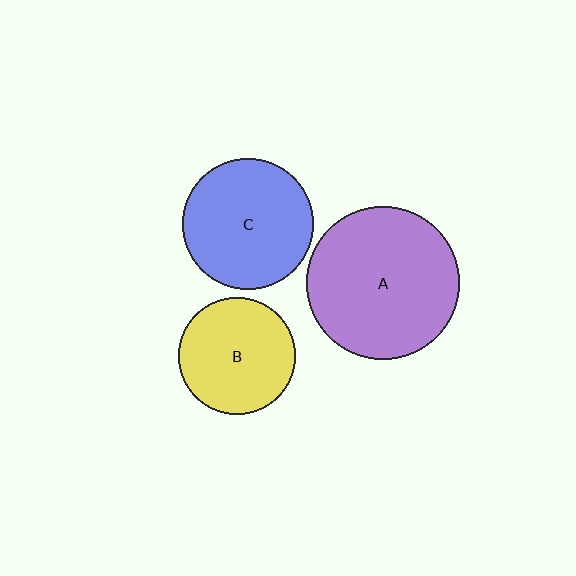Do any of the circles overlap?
No, none of the circles overlap.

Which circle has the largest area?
Circle A (purple).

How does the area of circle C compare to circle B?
Approximately 1.2 times.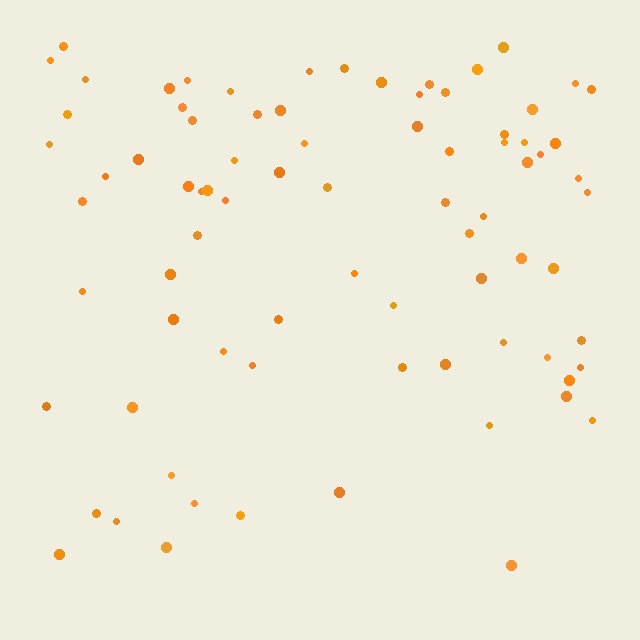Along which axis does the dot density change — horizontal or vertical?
Vertical.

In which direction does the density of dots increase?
From bottom to top, with the top side densest.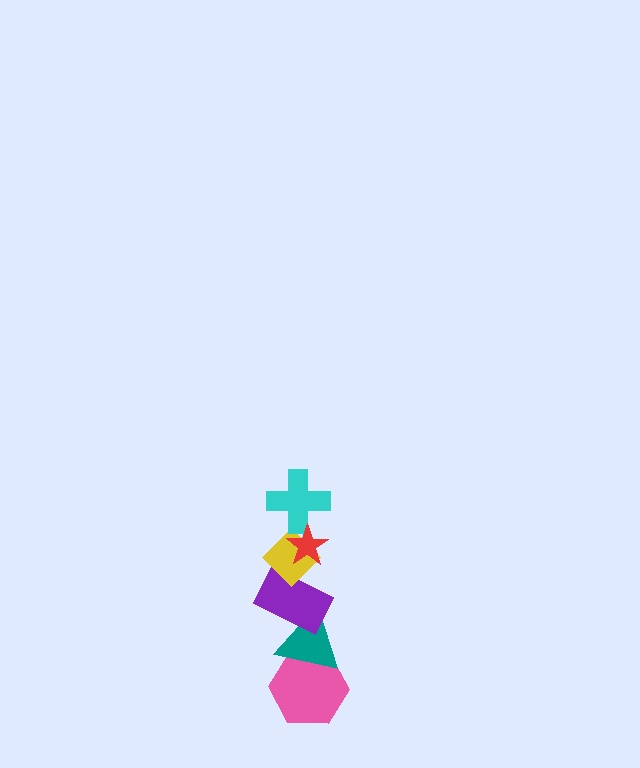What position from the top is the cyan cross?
The cyan cross is 2nd from the top.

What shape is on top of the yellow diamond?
The cyan cross is on top of the yellow diamond.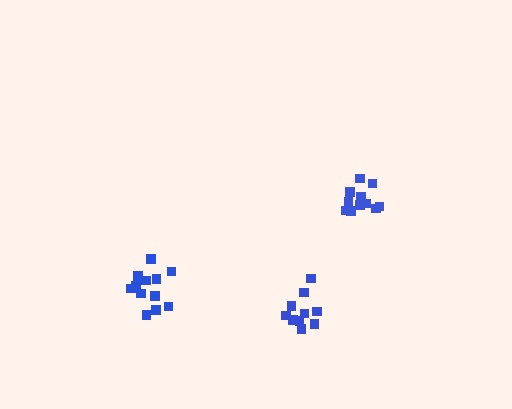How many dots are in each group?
Group 1: 11 dots, Group 2: 12 dots, Group 3: 10 dots (33 total).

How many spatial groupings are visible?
There are 3 spatial groupings.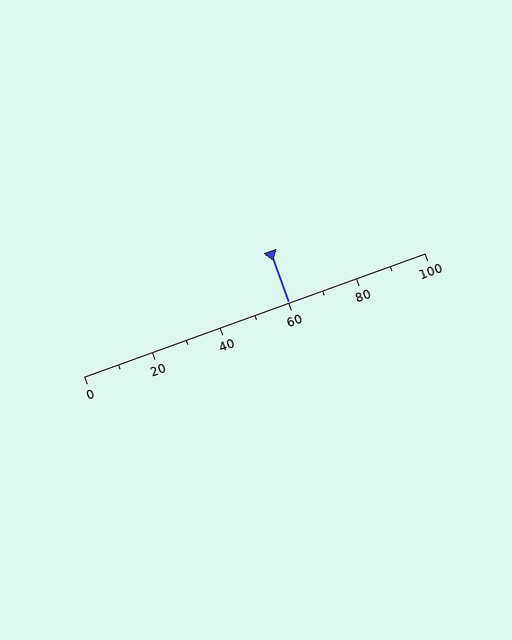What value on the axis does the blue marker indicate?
The marker indicates approximately 60.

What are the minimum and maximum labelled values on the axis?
The axis runs from 0 to 100.